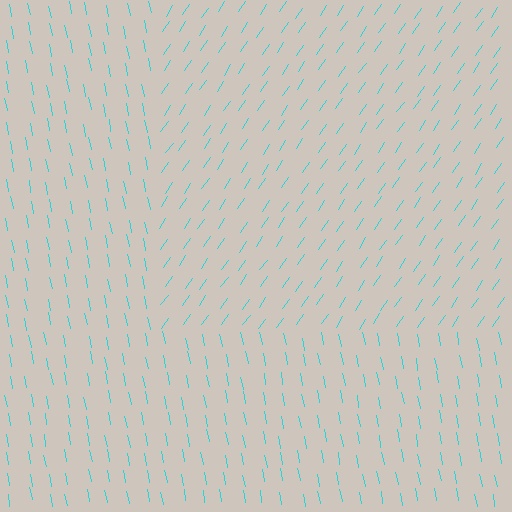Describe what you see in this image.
The image is filled with small cyan line segments. A rectangle region in the image has lines oriented differently from the surrounding lines, creating a visible texture boundary.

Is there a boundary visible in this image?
Yes, there is a texture boundary formed by a change in line orientation.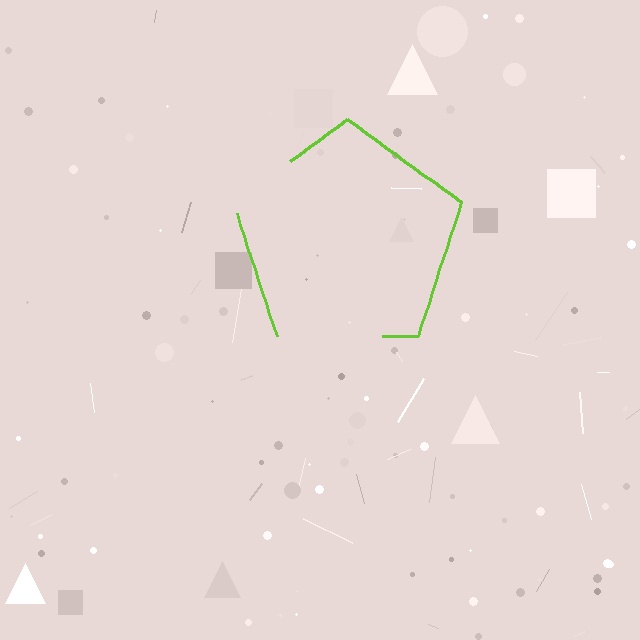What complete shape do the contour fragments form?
The contour fragments form a pentagon.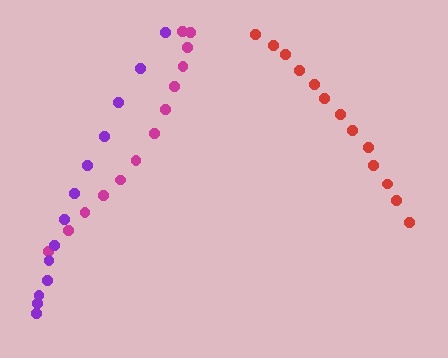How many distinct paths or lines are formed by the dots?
There are 3 distinct paths.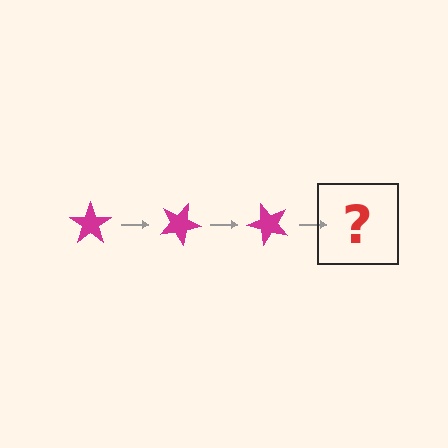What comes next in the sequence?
The next element should be a magenta star rotated 75 degrees.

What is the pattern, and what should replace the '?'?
The pattern is that the star rotates 25 degrees each step. The '?' should be a magenta star rotated 75 degrees.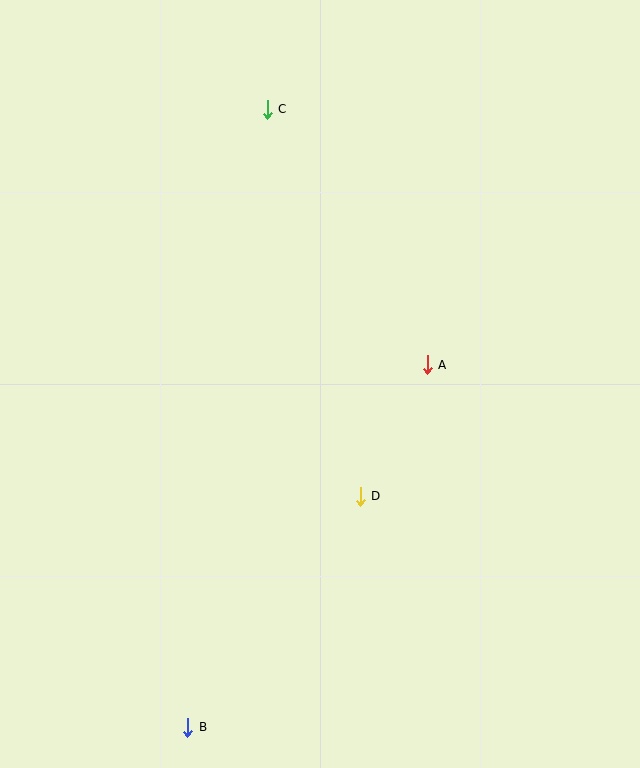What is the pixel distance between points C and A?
The distance between C and A is 302 pixels.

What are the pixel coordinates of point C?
Point C is at (267, 109).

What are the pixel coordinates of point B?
Point B is at (188, 727).